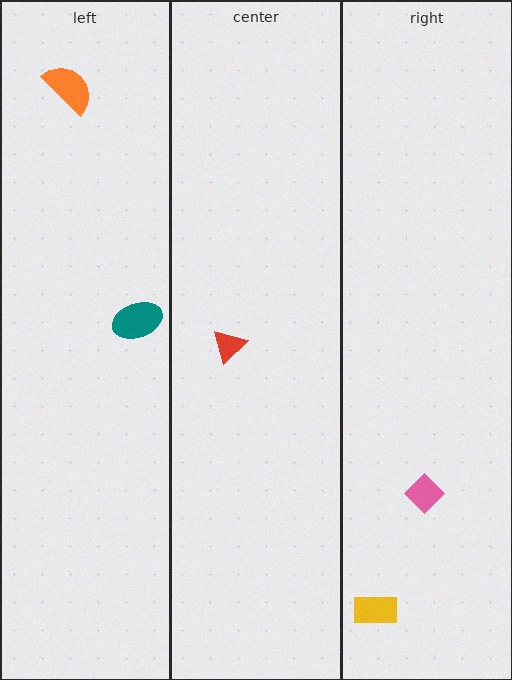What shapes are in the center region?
The red triangle.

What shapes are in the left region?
The orange semicircle, the teal ellipse.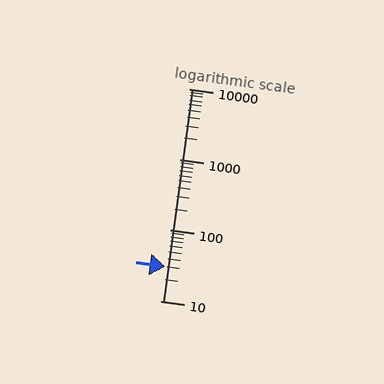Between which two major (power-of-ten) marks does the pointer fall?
The pointer is between 10 and 100.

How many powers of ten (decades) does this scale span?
The scale spans 3 decades, from 10 to 10000.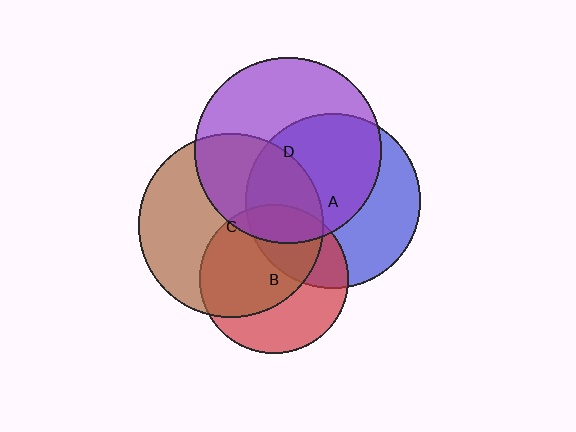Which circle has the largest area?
Circle D (purple).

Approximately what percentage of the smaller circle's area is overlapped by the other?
Approximately 55%.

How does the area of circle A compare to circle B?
Approximately 1.4 times.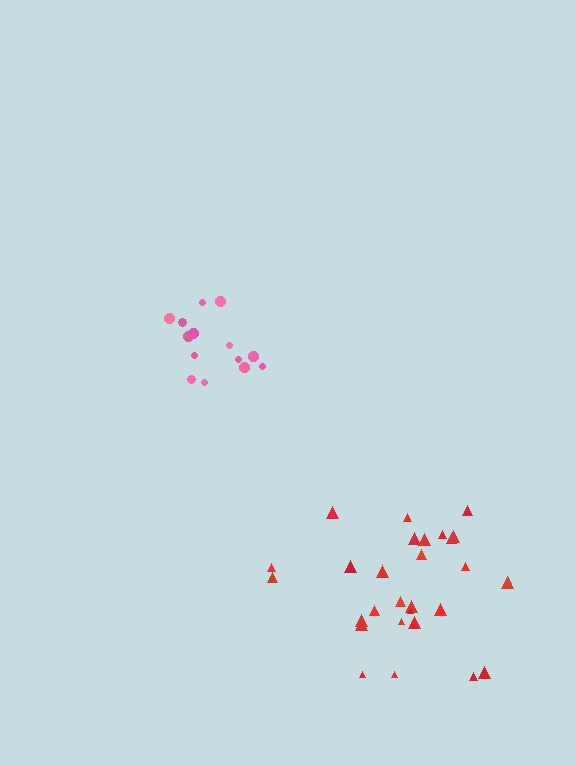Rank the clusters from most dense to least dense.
pink, red.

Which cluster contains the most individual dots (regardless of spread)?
Red (29).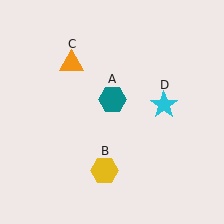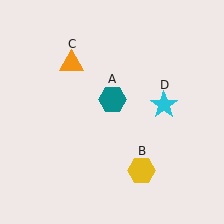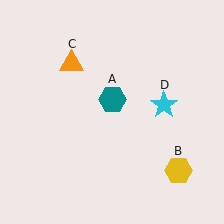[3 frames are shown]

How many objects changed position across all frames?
1 object changed position: yellow hexagon (object B).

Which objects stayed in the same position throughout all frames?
Teal hexagon (object A) and orange triangle (object C) and cyan star (object D) remained stationary.